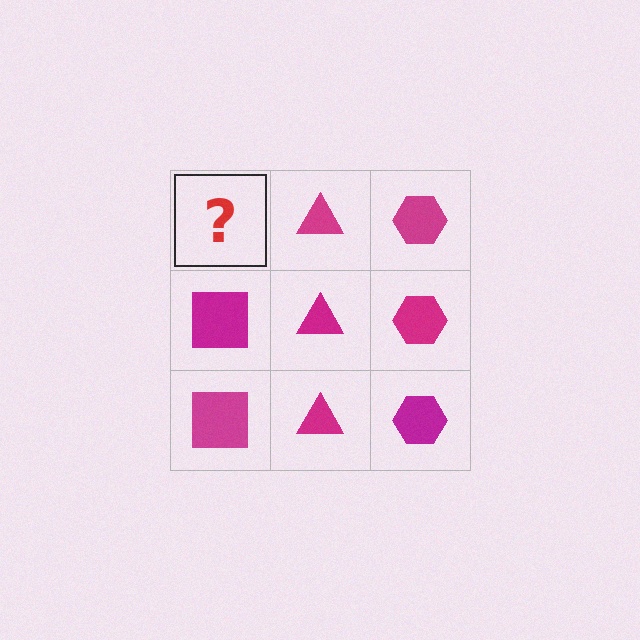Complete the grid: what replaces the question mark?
The question mark should be replaced with a magenta square.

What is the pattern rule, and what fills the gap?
The rule is that each column has a consistent shape. The gap should be filled with a magenta square.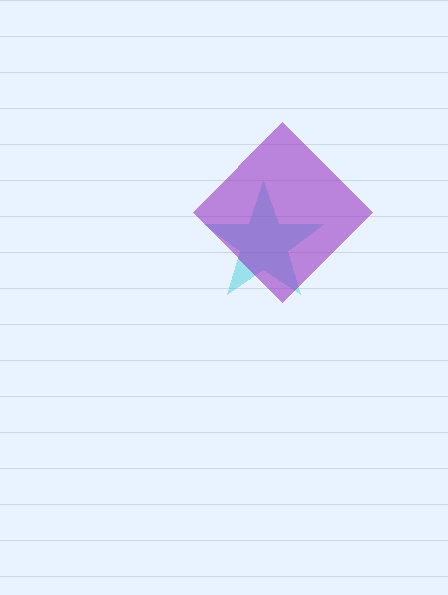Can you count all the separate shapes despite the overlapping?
Yes, there are 2 separate shapes.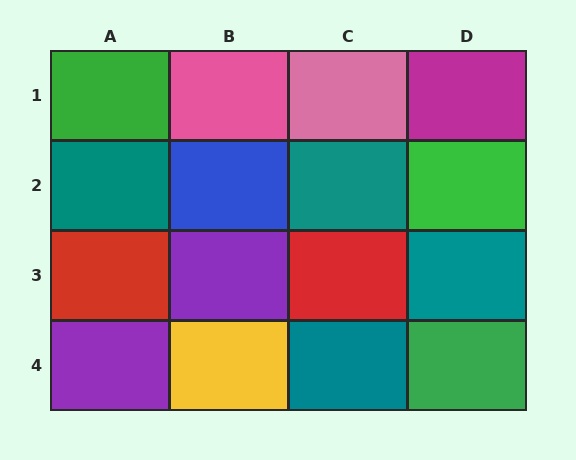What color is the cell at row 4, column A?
Purple.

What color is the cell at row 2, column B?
Blue.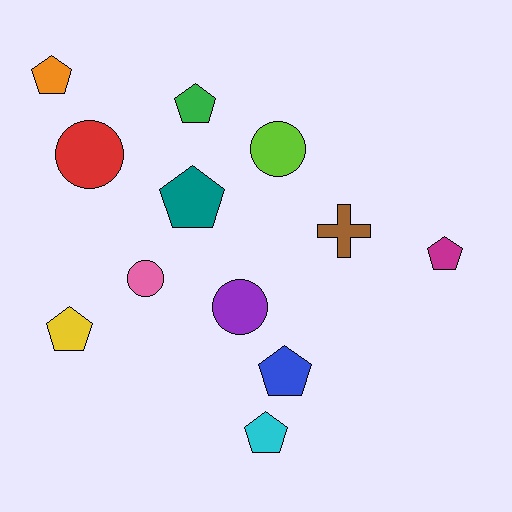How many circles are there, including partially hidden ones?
There are 4 circles.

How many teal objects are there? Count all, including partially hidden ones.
There is 1 teal object.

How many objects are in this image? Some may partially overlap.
There are 12 objects.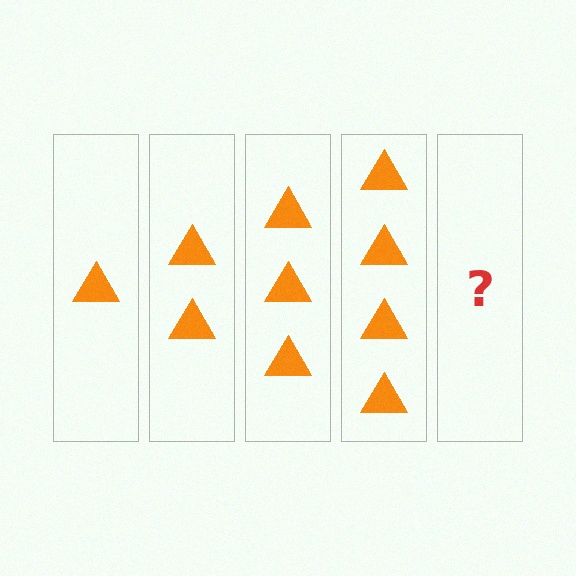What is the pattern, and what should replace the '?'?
The pattern is that each step adds one more triangle. The '?' should be 5 triangles.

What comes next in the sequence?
The next element should be 5 triangles.